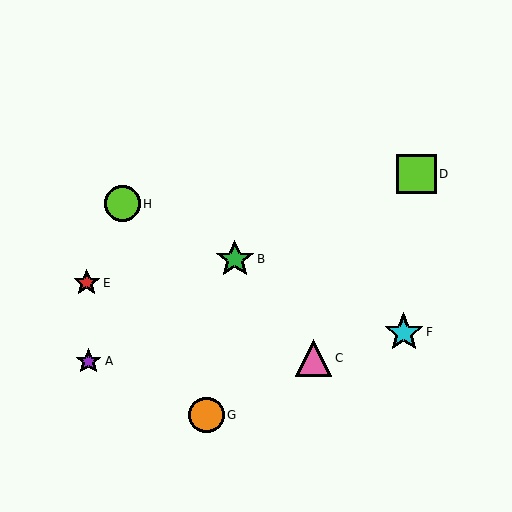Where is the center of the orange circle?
The center of the orange circle is at (207, 415).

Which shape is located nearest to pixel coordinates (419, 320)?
The cyan star (labeled F) at (404, 332) is nearest to that location.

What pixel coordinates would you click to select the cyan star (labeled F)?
Click at (404, 332) to select the cyan star F.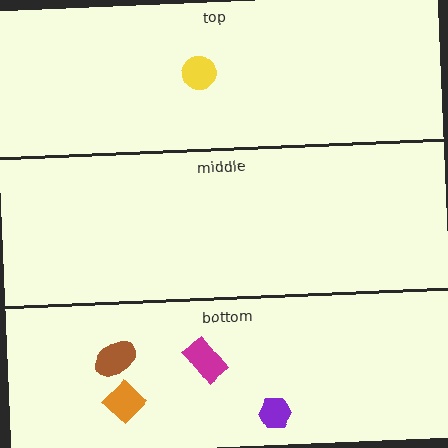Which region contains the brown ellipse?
The bottom region.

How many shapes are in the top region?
1.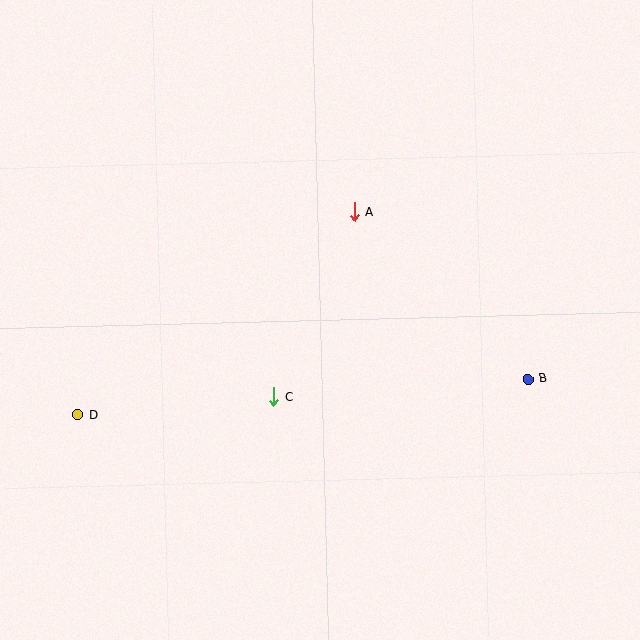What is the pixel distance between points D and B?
The distance between D and B is 451 pixels.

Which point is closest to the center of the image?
Point C at (274, 397) is closest to the center.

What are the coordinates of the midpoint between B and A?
The midpoint between B and A is at (441, 295).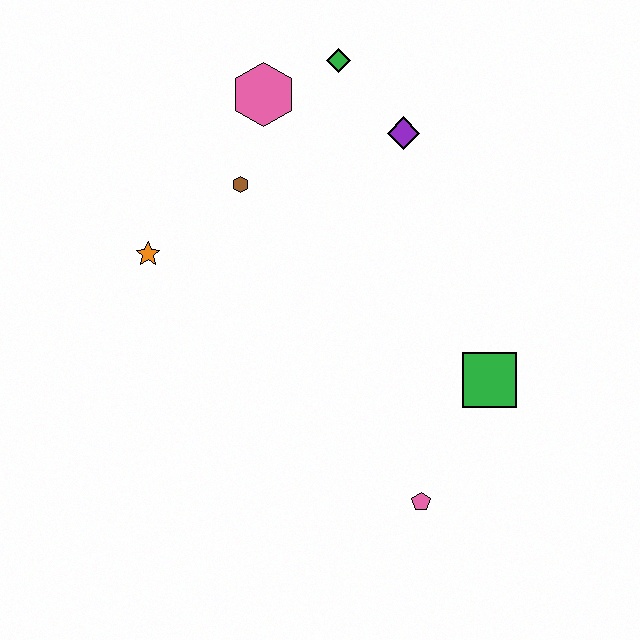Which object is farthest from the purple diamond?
The pink pentagon is farthest from the purple diamond.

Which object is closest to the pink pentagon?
The green square is closest to the pink pentagon.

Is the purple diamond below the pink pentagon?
No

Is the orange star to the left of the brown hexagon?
Yes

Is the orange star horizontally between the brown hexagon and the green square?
No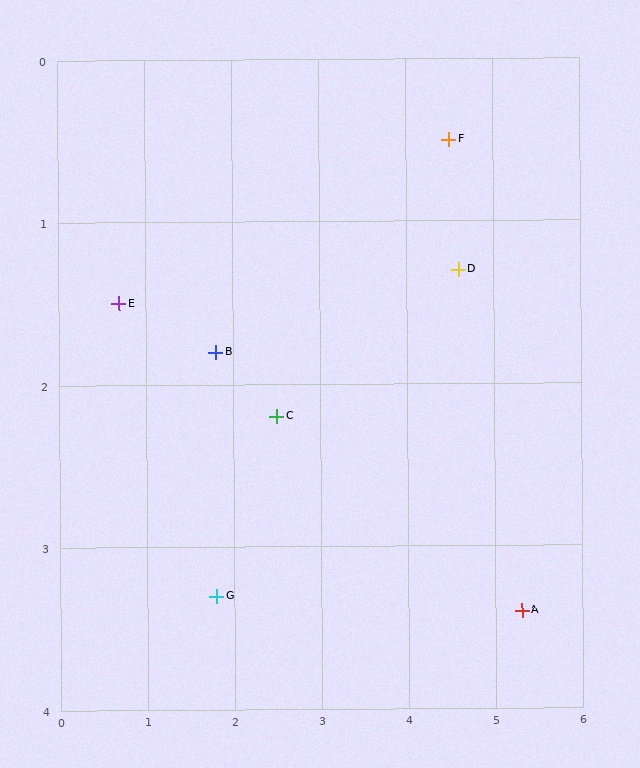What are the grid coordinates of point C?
Point C is at approximately (2.5, 2.2).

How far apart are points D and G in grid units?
Points D and G are about 3.4 grid units apart.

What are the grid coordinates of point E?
Point E is at approximately (0.7, 1.5).